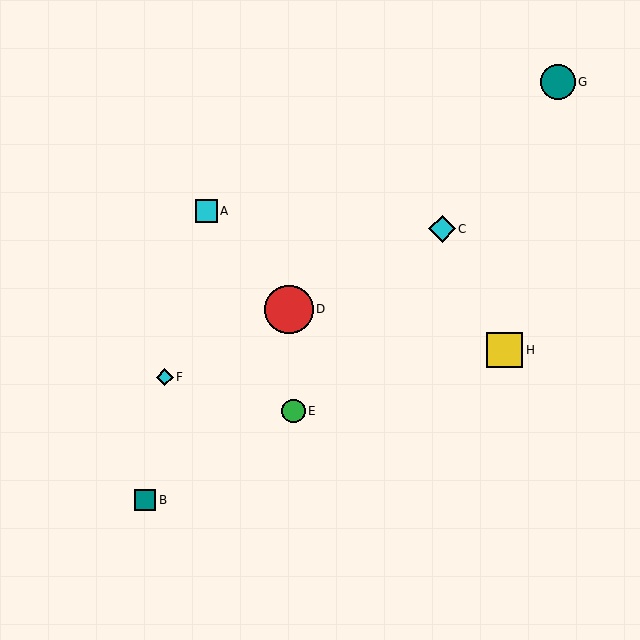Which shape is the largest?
The red circle (labeled D) is the largest.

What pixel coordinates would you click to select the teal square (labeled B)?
Click at (145, 500) to select the teal square B.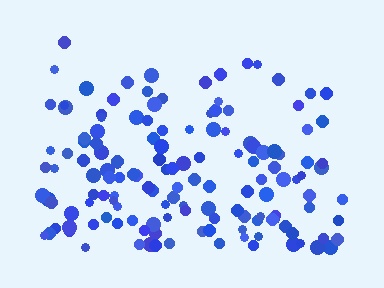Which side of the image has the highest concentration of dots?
The bottom.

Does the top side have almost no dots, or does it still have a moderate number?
Still a moderate number, just noticeably fewer than the bottom.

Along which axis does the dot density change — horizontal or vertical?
Vertical.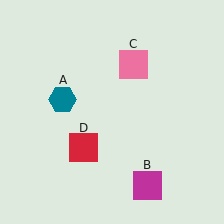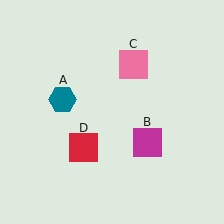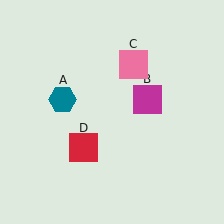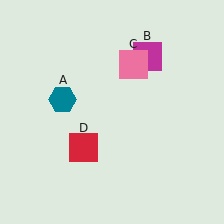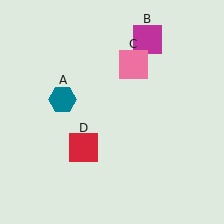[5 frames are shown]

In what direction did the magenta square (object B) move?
The magenta square (object B) moved up.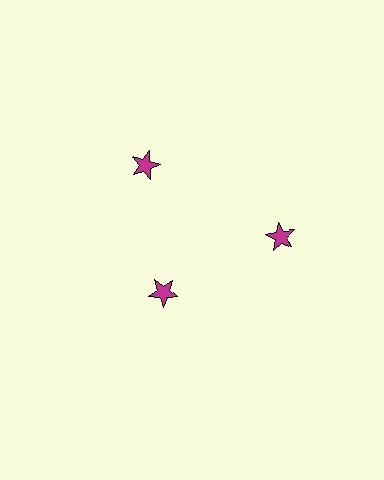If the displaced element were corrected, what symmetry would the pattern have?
It would have 3-fold rotational symmetry — the pattern would map onto itself every 120 degrees.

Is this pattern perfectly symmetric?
No. The 3 magenta stars are arranged in a ring, but one element near the 7 o'clock position is pulled inward toward the center, breaking the 3-fold rotational symmetry.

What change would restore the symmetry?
The symmetry would be restored by moving it outward, back onto the ring so that all 3 stars sit at equal angles and equal distance from the center.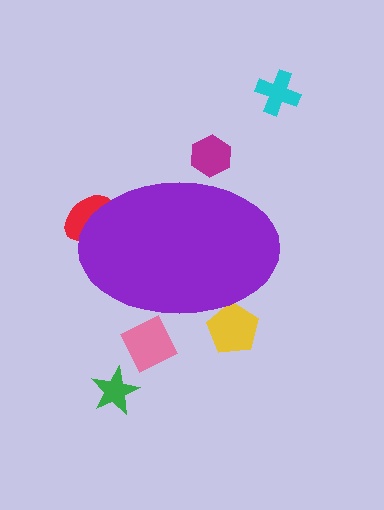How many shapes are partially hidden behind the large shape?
4 shapes are partially hidden.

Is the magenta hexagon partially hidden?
Yes, the magenta hexagon is partially hidden behind the purple ellipse.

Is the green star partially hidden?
No, the green star is fully visible.